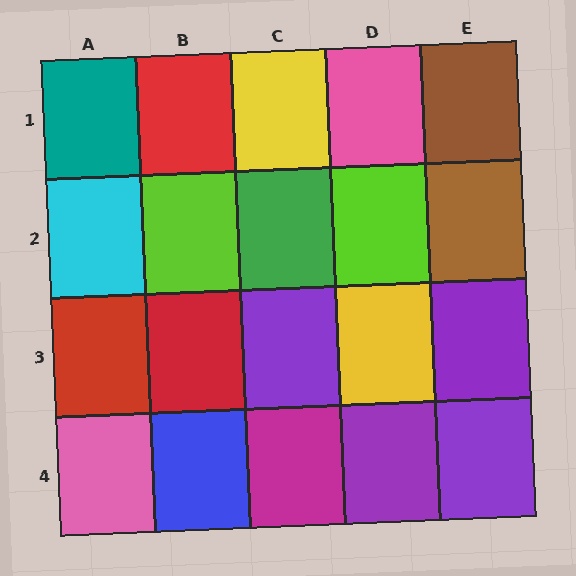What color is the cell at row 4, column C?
Magenta.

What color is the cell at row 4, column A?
Pink.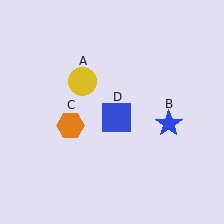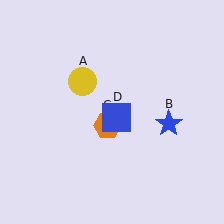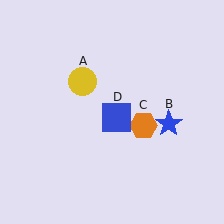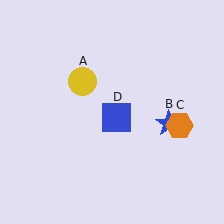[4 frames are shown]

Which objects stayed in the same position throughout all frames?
Yellow circle (object A) and blue star (object B) and blue square (object D) remained stationary.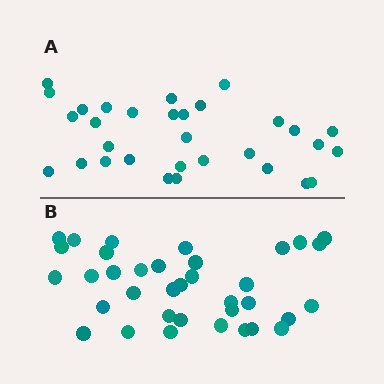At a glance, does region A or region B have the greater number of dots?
Region B (the bottom region) has more dots.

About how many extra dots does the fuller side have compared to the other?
Region B has about 5 more dots than region A.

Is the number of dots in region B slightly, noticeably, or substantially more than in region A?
Region B has only slightly more — the two regions are fairly close. The ratio is roughly 1.2 to 1.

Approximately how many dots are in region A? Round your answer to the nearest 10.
About 30 dots. (The exact count is 31, which rounds to 30.)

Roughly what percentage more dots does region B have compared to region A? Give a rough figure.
About 15% more.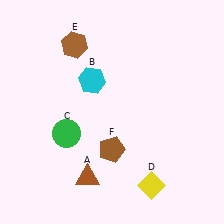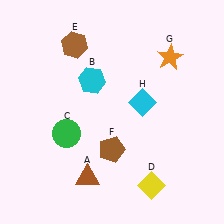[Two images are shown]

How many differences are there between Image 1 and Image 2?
There are 2 differences between the two images.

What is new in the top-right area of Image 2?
A cyan diamond (H) was added in the top-right area of Image 2.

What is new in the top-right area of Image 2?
An orange star (G) was added in the top-right area of Image 2.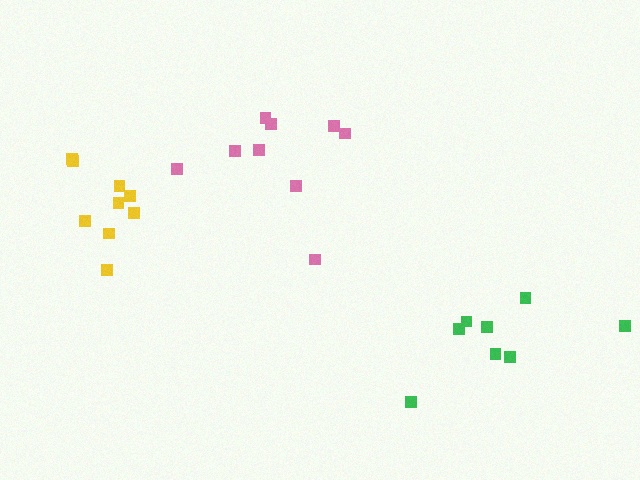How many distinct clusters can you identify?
There are 3 distinct clusters.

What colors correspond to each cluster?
The clusters are colored: green, yellow, pink.